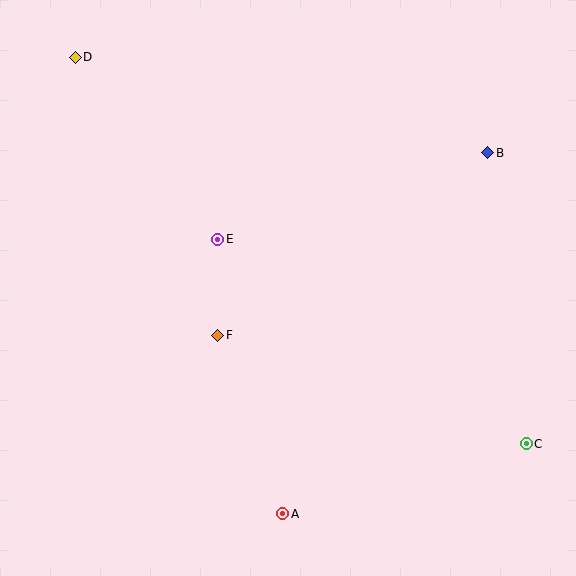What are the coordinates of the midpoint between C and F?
The midpoint between C and F is at (372, 389).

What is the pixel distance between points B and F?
The distance between B and F is 326 pixels.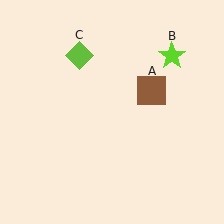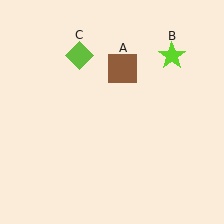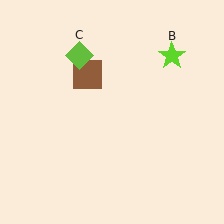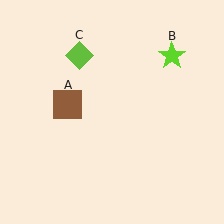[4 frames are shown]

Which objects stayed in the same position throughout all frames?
Lime star (object B) and lime diamond (object C) remained stationary.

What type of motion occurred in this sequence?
The brown square (object A) rotated counterclockwise around the center of the scene.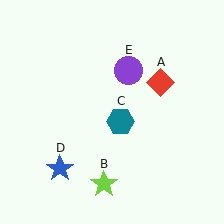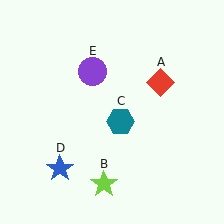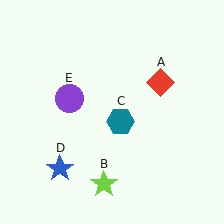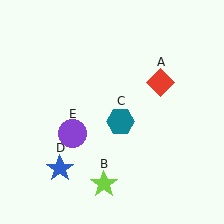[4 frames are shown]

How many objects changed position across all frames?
1 object changed position: purple circle (object E).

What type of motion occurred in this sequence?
The purple circle (object E) rotated counterclockwise around the center of the scene.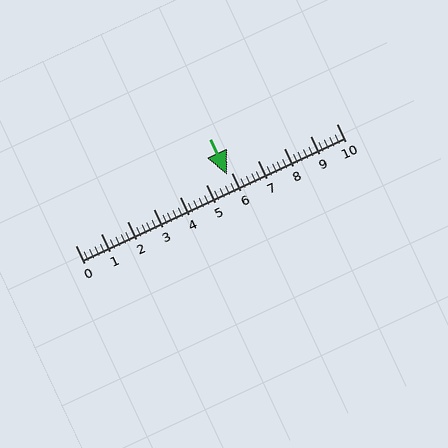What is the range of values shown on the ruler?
The ruler shows values from 0 to 10.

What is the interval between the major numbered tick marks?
The major tick marks are spaced 1 units apart.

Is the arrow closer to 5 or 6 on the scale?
The arrow is closer to 6.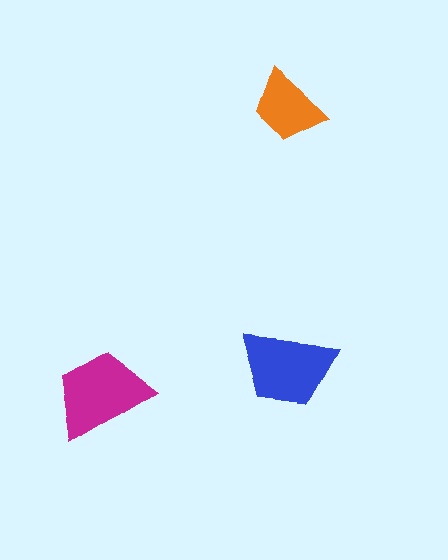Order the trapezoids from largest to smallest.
the magenta one, the blue one, the orange one.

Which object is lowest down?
The magenta trapezoid is bottommost.